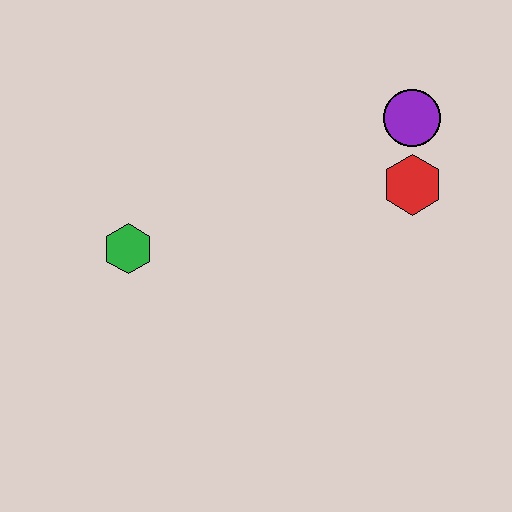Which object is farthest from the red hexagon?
The green hexagon is farthest from the red hexagon.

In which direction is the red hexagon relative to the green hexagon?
The red hexagon is to the right of the green hexagon.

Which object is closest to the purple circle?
The red hexagon is closest to the purple circle.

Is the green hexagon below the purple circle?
Yes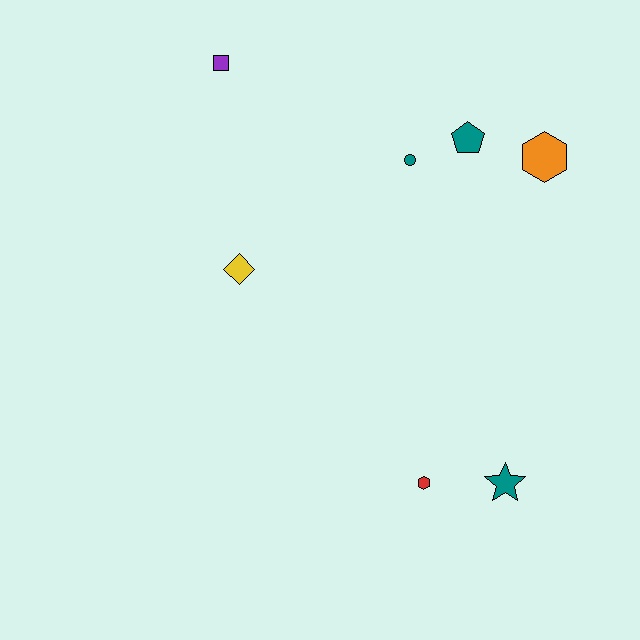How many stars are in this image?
There is 1 star.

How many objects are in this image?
There are 7 objects.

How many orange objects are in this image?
There is 1 orange object.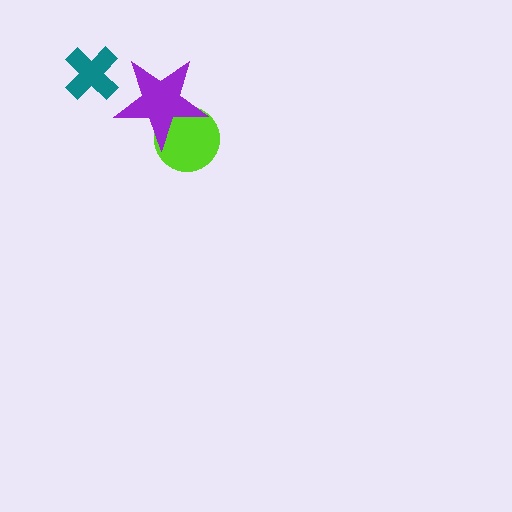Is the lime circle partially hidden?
Yes, it is partially covered by another shape.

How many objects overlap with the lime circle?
1 object overlaps with the lime circle.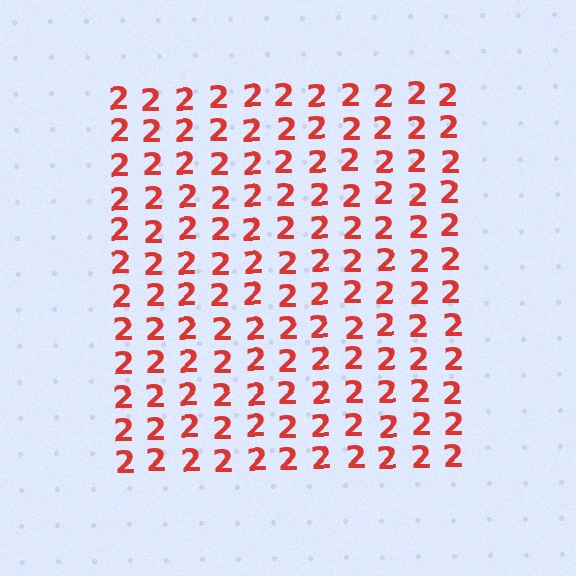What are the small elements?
The small elements are digit 2's.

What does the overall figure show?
The overall figure shows a square.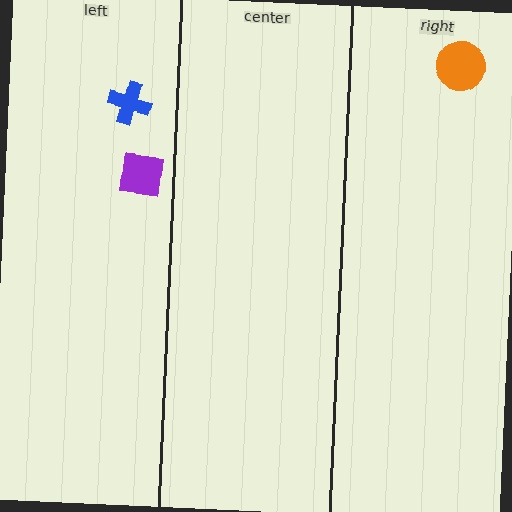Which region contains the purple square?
The left region.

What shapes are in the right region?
The orange circle.